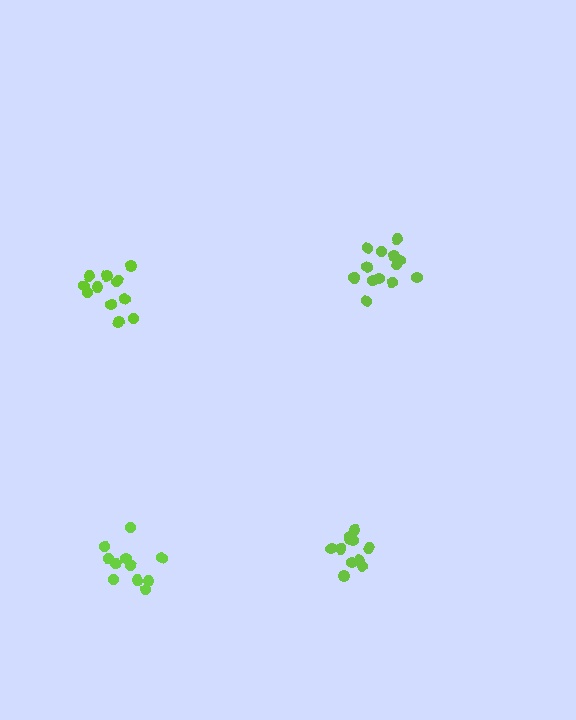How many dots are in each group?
Group 1: 11 dots, Group 2: 12 dots, Group 3: 14 dots, Group 4: 11 dots (48 total).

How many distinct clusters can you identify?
There are 4 distinct clusters.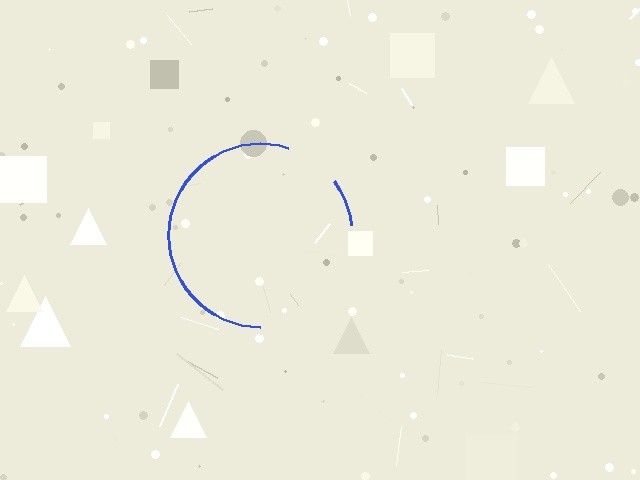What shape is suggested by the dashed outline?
The dashed outline suggests a circle.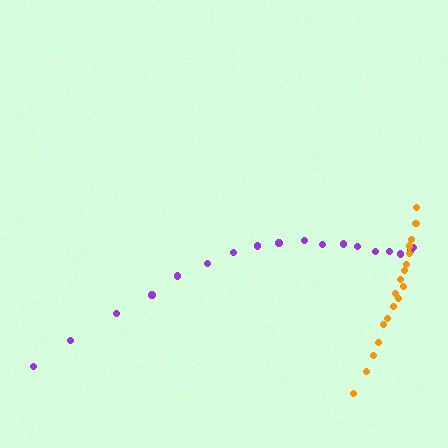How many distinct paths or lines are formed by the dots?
There are 2 distinct paths.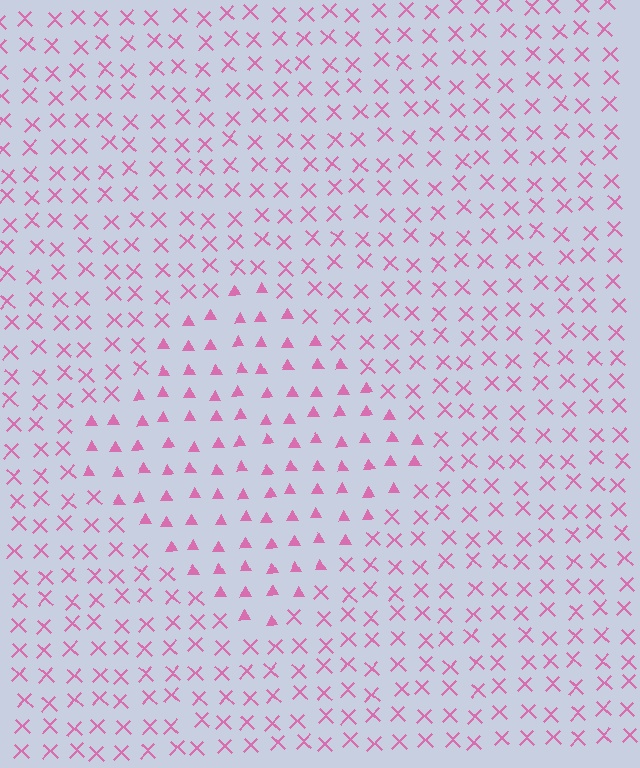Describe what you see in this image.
The image is filled with small pink elements arranged in a uniform grid. A diamond-shaped region contains triangles, while the surrounding area contains X marks. The boundary is defined purely by the change in element shape.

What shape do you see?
I see a diamond.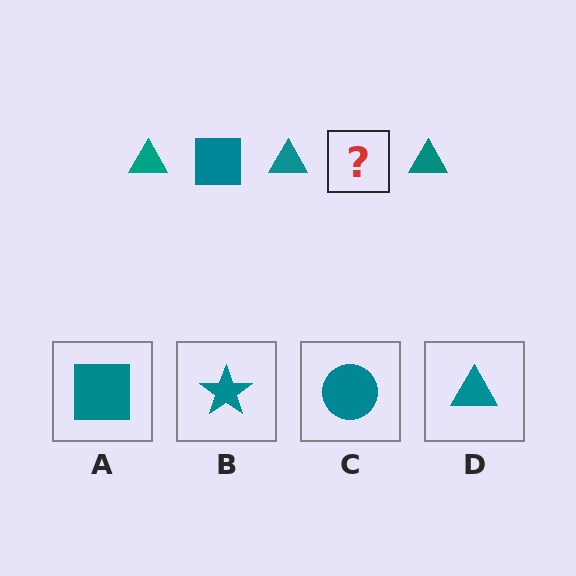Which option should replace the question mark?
Option A.